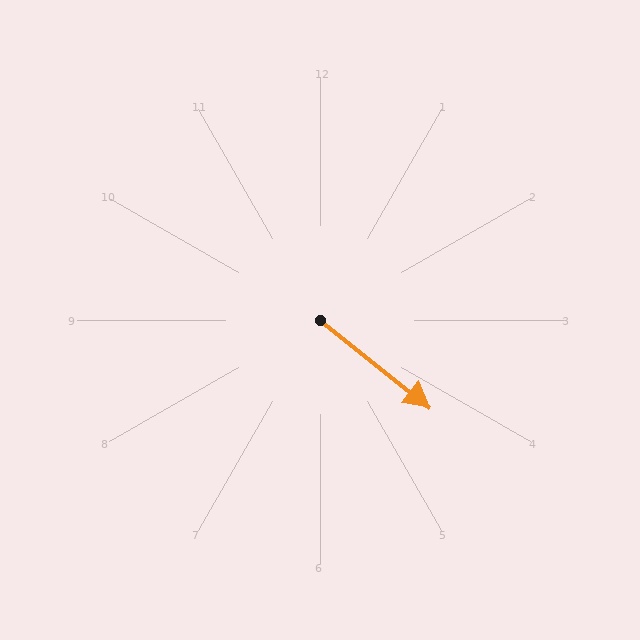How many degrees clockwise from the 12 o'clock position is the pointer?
Approximately 129 degrees.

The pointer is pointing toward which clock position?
Roughly 4 o'clock.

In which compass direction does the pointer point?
Southeast.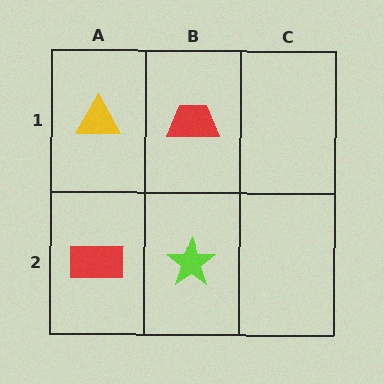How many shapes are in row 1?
2 shapes.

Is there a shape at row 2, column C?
No, that cell is empty.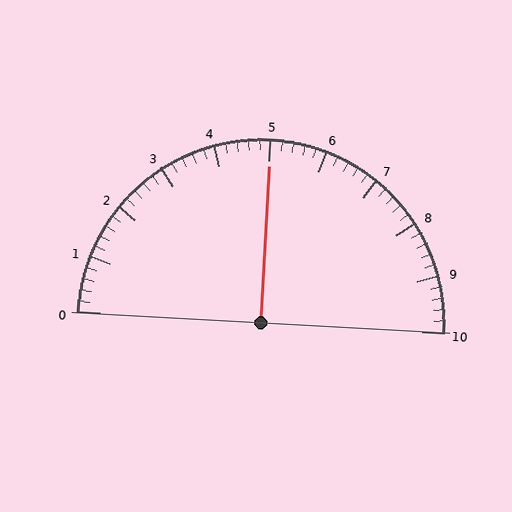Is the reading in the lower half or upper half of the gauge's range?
The reading is in the upper half of the range (0 to 10).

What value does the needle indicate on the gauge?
The needle indicates approximately 5.0.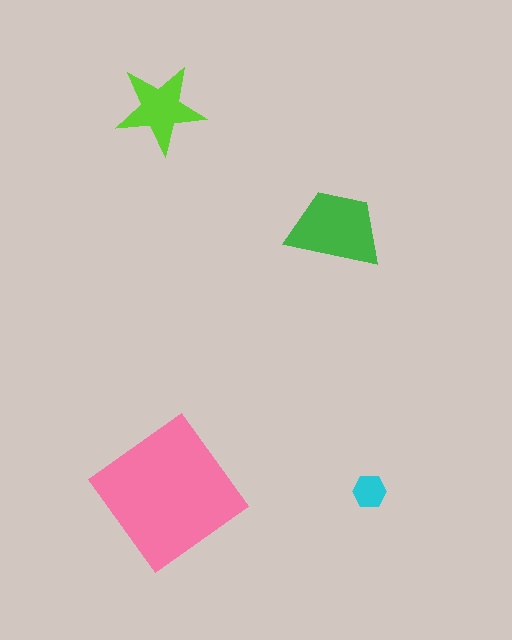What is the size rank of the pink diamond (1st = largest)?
1st.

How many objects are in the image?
There are 4 objects in the image.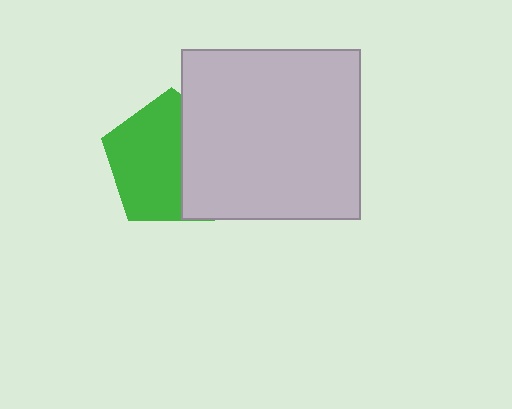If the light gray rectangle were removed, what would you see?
You would see the complete green pentagon.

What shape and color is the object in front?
The object in front is a light gray rectangle.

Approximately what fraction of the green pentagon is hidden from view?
Roughly 39% of the green pentagon is hidden behind the light gray rectangle.